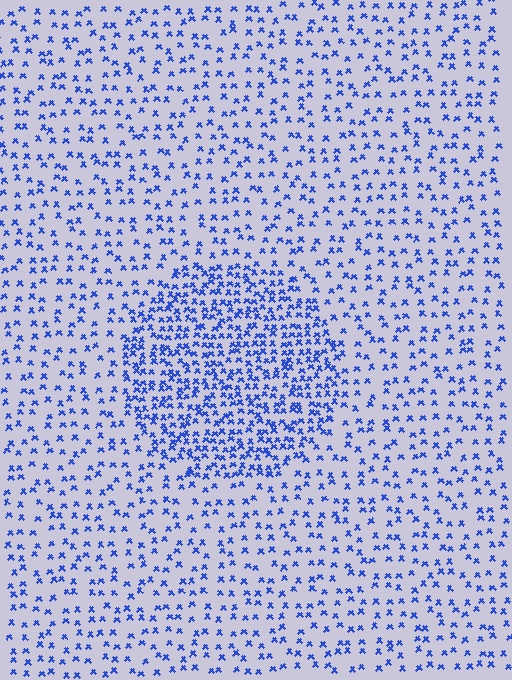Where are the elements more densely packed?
The elements are more densely packed inside the circle boundary.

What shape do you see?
I see a circle.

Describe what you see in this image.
The image contains small blue elements arranged at two different densities. A circle-shaped region is visible where the elements are more densely packed than the surrounding area.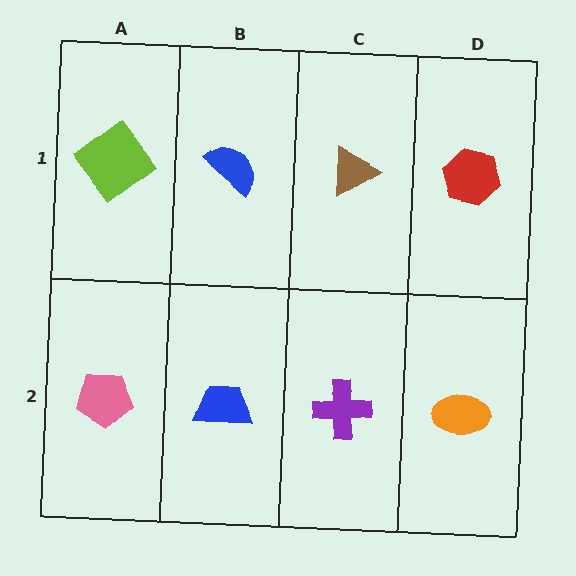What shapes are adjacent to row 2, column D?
A red hexagon (row 1, column D), a purple cross (row 2, column C).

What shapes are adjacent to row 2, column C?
A brown triangle (row 1, column C), a blue trapezoid (row 2, column B), an orange ellipse (row 2, column D).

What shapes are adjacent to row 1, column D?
An orange ellipse (row 2, column D), a brown triangle (row 1, column C).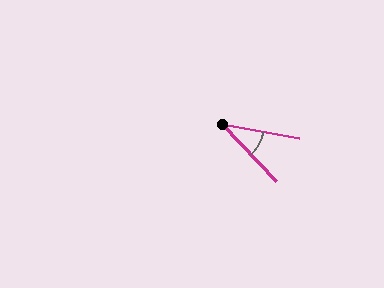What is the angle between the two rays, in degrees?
Approximately 36 degrees.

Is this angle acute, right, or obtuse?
It is acute.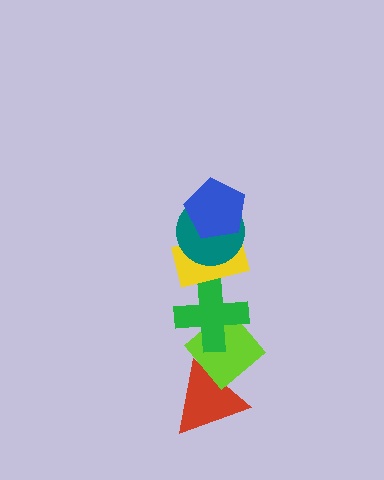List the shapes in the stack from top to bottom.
From top to bottom: the blue pentagon, the teal circle, the yellow rectangle, the green cross, the lime diamond, the red triangle.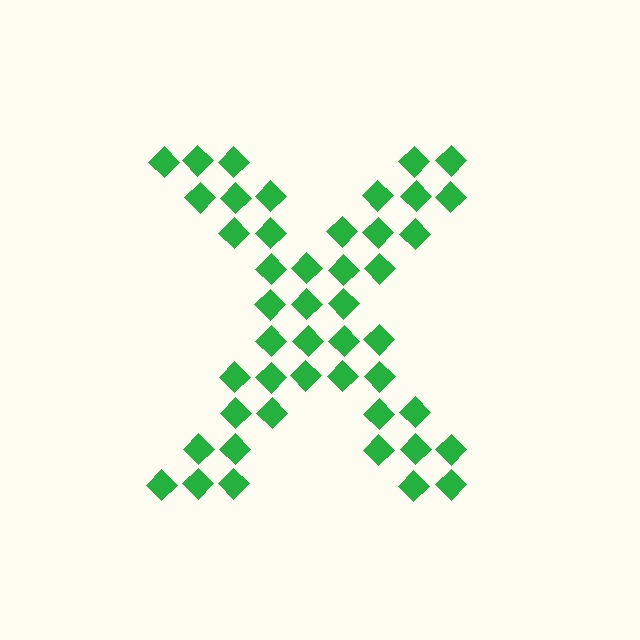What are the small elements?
The small elements are diamonds.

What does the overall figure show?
The overall figure shows the letter X.